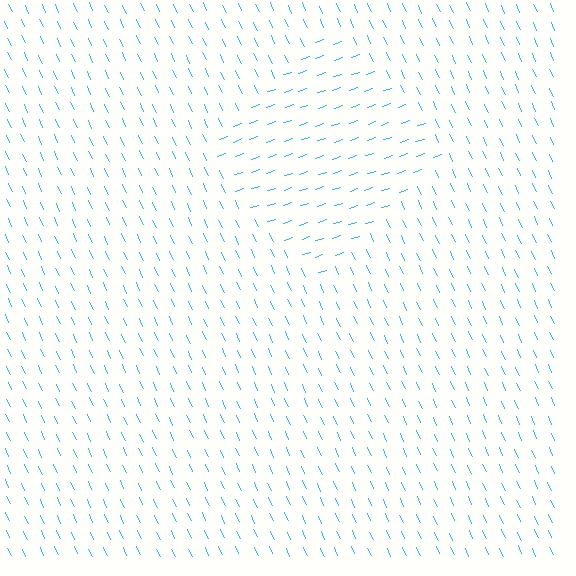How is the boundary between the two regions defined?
The boundary is defined purely by a change in line orientation (approximately 84 degrees difference). All lines are the same color and thickness.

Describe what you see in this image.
The image is filled with small cyan line segments. A diamond region in the image has lines oriented differently from the surrounding lines, creating a visible texture boundary.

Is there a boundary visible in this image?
Yes, there is a texture boundary formed by a change in line orientation.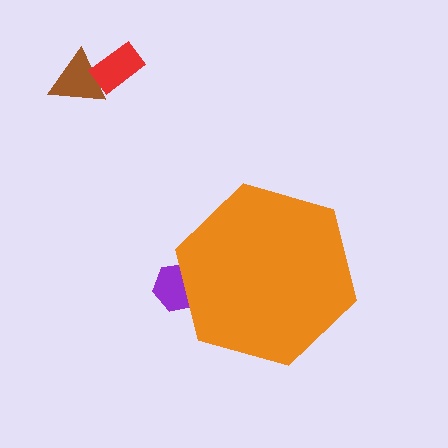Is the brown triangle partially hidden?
No, the brown triangle is fully visible.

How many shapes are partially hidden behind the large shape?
1 shape is partially hidden.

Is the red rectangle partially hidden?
No, the red rectangle is fully visible.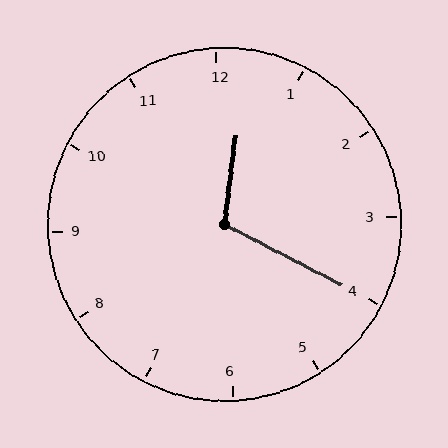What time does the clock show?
12:20.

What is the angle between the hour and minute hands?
Approximately 110 degrees.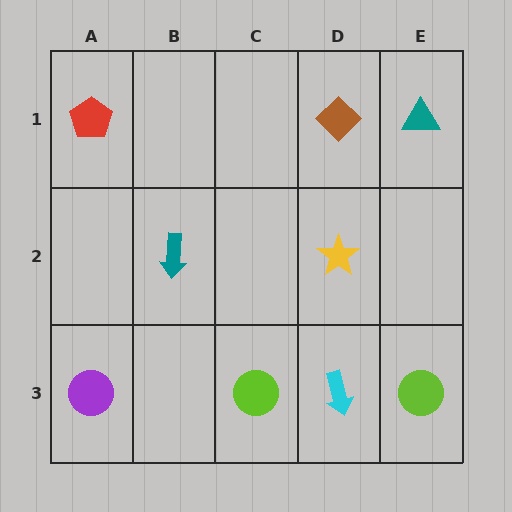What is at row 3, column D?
A cyan arrow.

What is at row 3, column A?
A purple circle.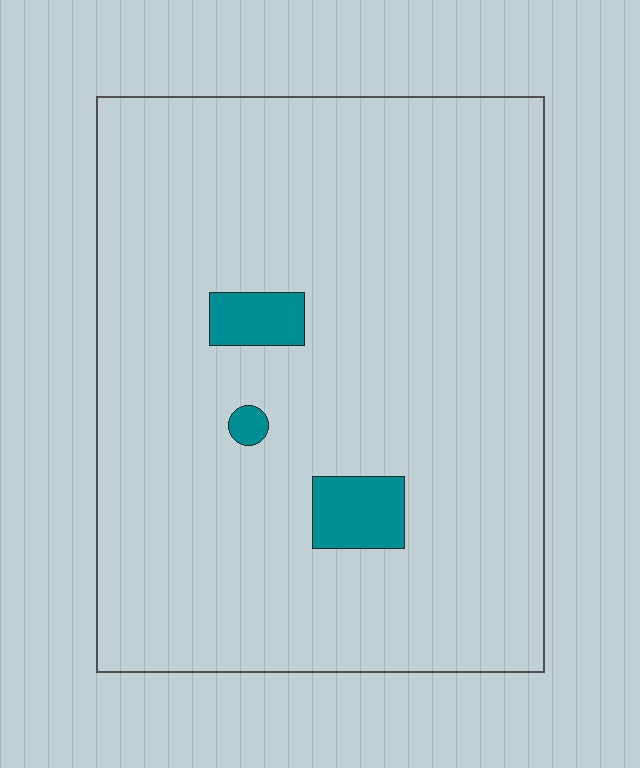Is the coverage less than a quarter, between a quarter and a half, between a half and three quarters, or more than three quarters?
Less than a quarter.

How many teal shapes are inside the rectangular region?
3.